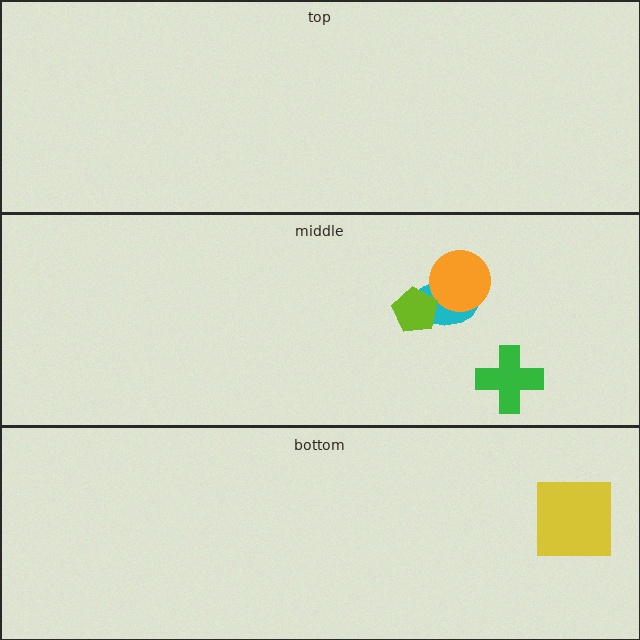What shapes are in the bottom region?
The yellow square.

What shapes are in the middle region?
The green cross, the cyan ellipse, the orange circle, the lime pentagon.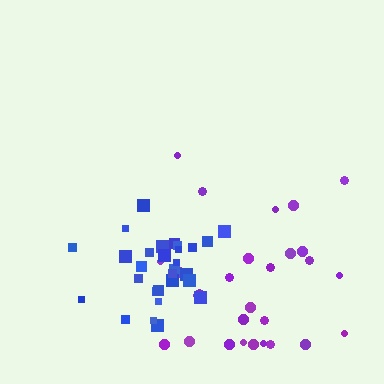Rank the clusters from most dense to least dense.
blue, purple.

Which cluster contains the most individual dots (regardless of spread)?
Blue (29).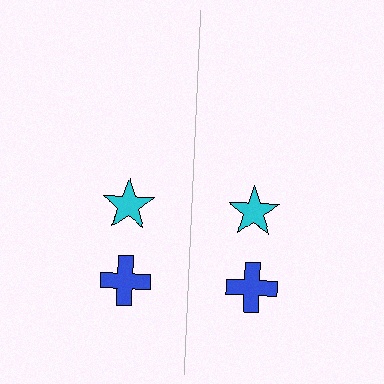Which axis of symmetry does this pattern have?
The pattern has a vertical axis of symmetry running through the center of the image.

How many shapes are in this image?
There are 4 shapes in this image.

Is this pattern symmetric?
Yes, this pattern has bilateral (reflection) symmetry.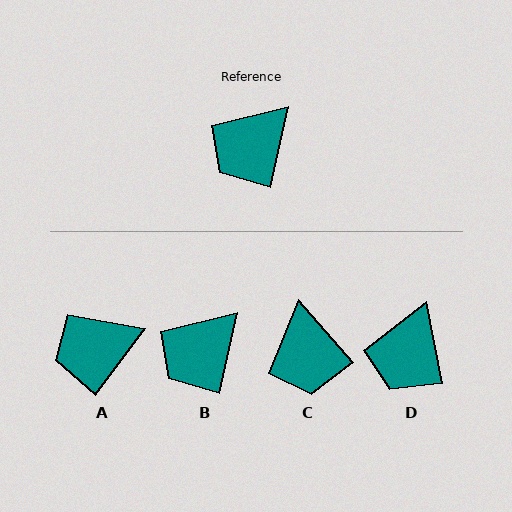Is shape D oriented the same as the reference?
No, it is off by about 23 degrees.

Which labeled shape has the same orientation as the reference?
B.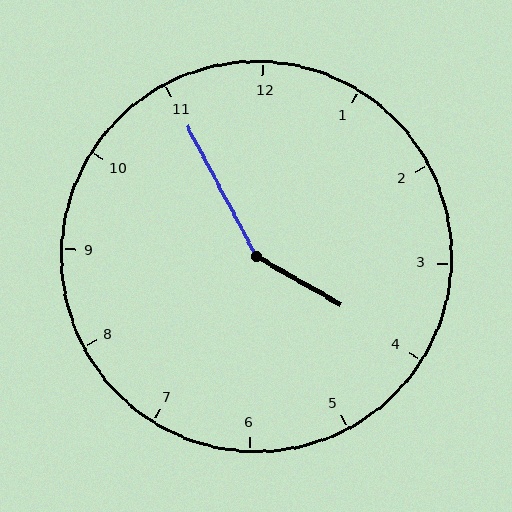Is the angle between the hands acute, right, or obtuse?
It is obtuse.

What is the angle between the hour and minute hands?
Approximately 148 degrees.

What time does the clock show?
3:55.